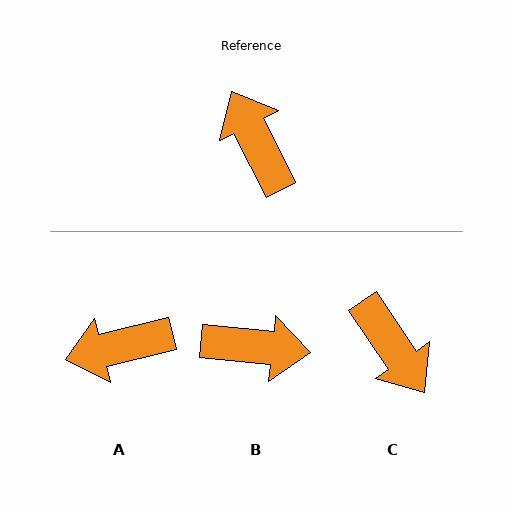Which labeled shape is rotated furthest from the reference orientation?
C, about 173 degrees away.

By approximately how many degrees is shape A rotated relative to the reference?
Approximately 77 degrees counter-clockwise.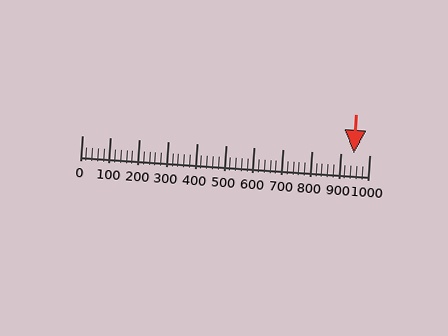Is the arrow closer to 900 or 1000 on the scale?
The arrow is closer to 900.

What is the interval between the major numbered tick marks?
The major tick marks are spaced 100 units apart.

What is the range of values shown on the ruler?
The ruler shows values from 0 to 1000.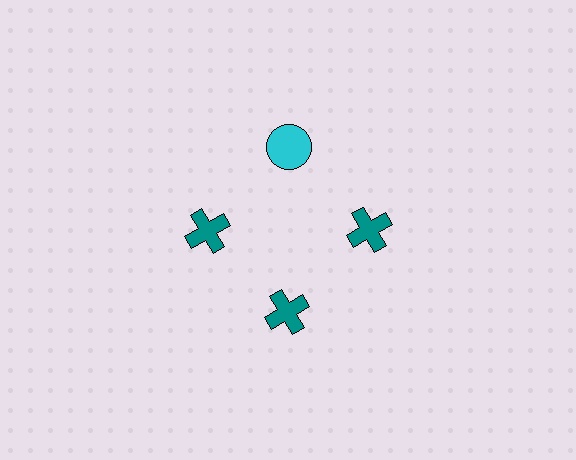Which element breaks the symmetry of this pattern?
The cyan circle at roughly the 12 o'clock position breaks the symmetry. All other shapes are teal crosses.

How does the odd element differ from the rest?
It differs in both color (cyan instead of teal) and shape (circle instead of cross).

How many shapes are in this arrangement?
There are 4 shapes arranged in a ring pattern.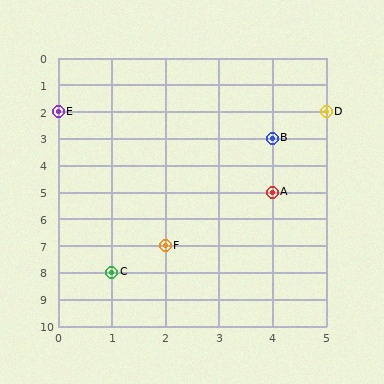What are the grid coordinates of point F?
Point F is at grid coordinates (2, 7).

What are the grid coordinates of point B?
Point B is at grid coordinates (4, 3).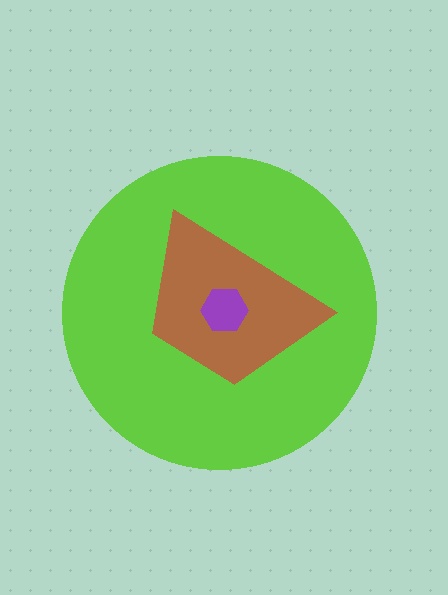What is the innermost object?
The purple hexagon.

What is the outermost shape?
The lime circle.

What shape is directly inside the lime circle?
The brown trapezoid.